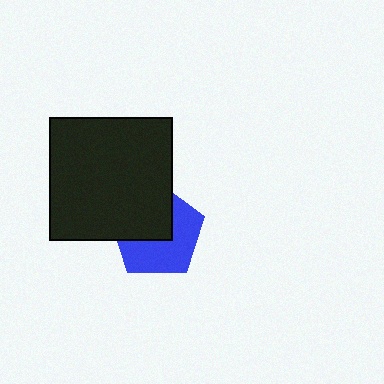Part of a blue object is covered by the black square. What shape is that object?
It is a pentagon.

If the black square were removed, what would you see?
You would see the complete blue pentagon.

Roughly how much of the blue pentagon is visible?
About half of it is visible (roughly 54%).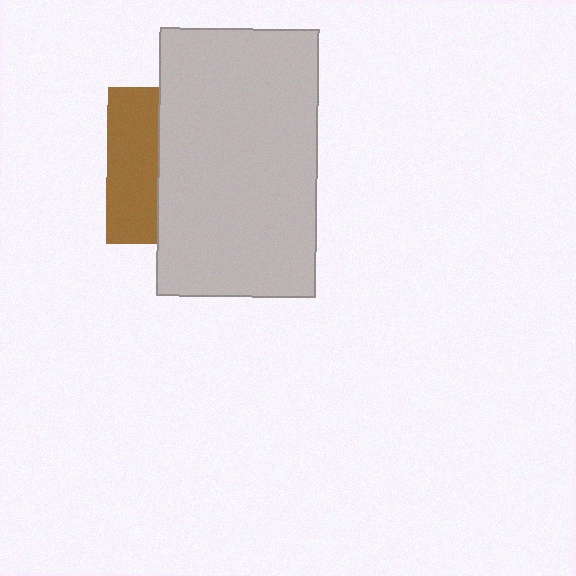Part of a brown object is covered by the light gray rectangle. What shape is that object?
It is a square.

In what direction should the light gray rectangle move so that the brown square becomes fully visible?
The light gray rectangle should move right. That is the shortest direction to clear the overlap and leave the brown square fully visible.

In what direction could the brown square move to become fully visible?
The brown square could move left. That would shift it out from behind the light gray rectangle entirely.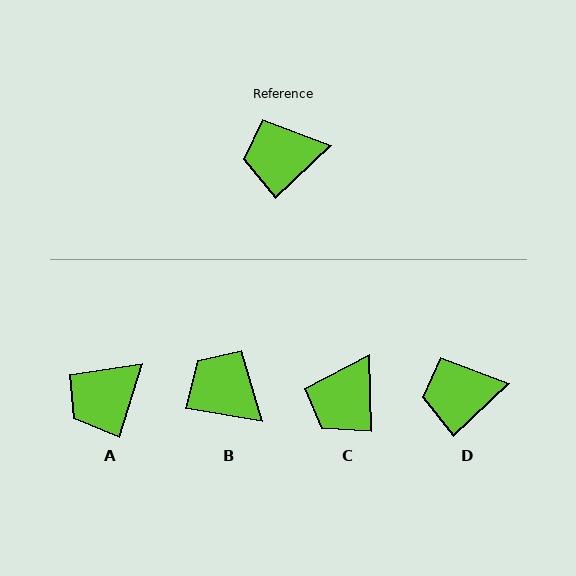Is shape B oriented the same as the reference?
No, it is off by about 53 degrees.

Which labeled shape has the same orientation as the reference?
D.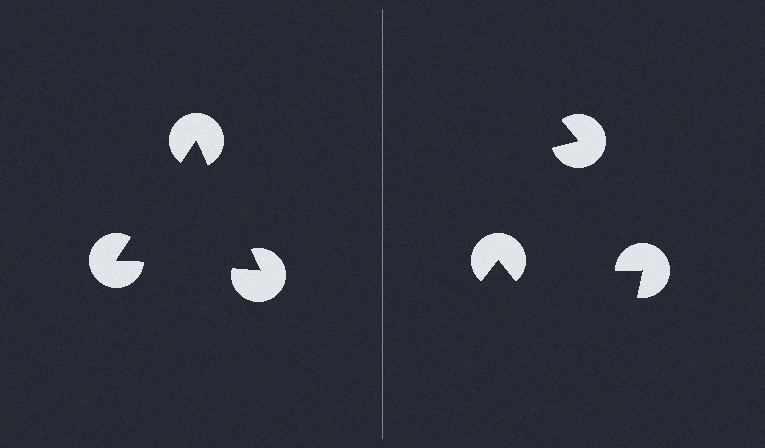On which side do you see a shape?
An illusory triangle appears on the left side. On the right side the wedge cuts are rotated, so no coherent shape forms.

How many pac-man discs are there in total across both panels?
6 — 3 on each side.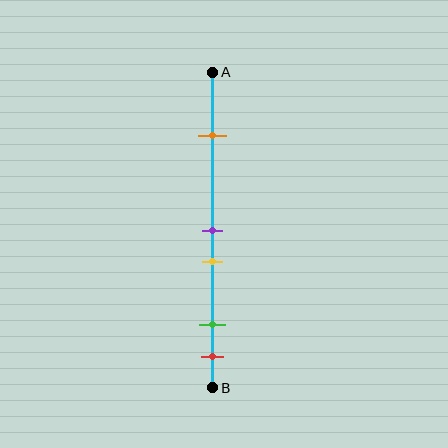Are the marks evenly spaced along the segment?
No, the marks are not evenly spaced.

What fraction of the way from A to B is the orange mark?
The orange mark is approximately 20% (0.2) of the way from A to B.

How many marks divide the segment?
There are 5 marks dividing the segment.